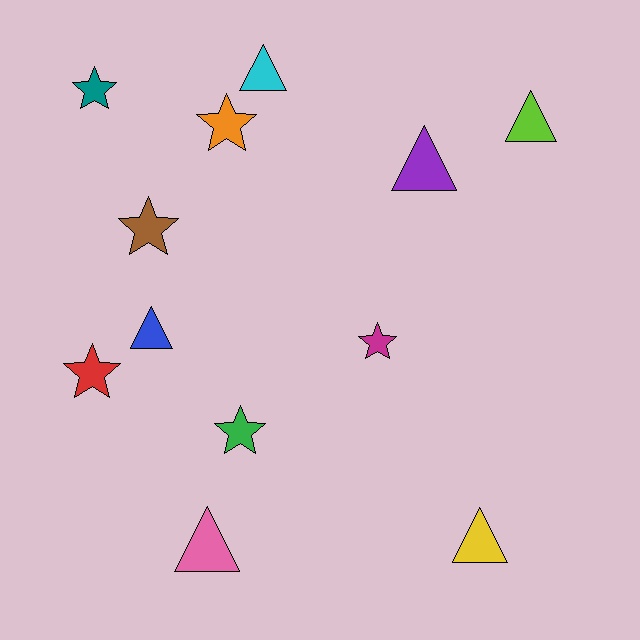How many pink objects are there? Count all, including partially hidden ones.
There is 1 pink object.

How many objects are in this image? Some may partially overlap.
There are 12 objects.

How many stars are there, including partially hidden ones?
There are 6 stars.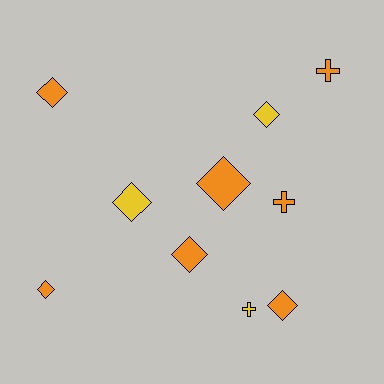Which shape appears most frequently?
Diamond, with 7 objects.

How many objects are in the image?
There are 10 objects.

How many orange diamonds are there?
There are 5 orange diamonds.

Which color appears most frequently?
Orange, with 7 objects.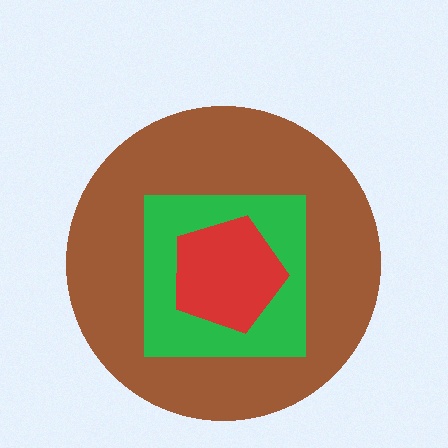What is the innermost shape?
The red pentagon.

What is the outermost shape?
The brown circle.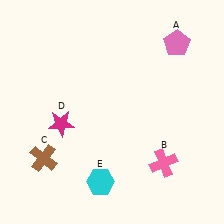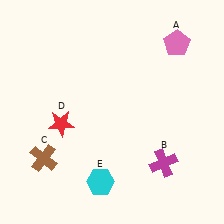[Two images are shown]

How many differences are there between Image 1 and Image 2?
There are 2 differences between the two images.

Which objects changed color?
B changed from pink to magenta. D changed from magenta to red.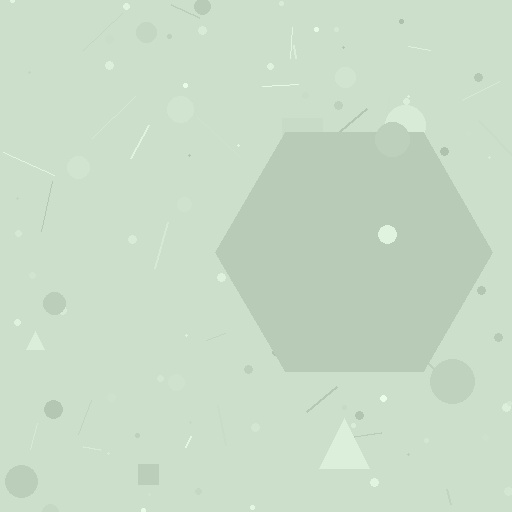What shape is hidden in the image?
A hexagon is hidden in the image.